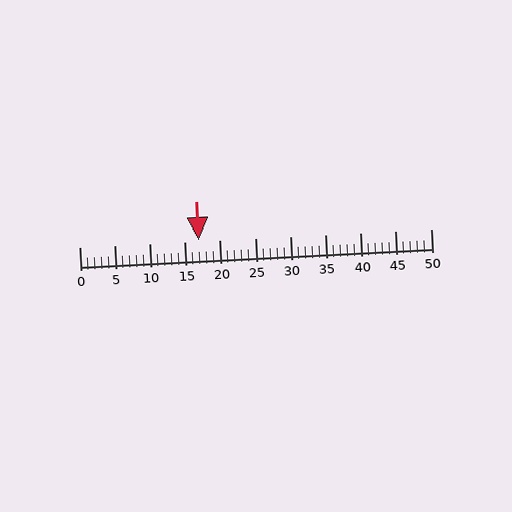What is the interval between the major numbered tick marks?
The major tick marks are spaced 5 units apart.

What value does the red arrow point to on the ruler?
The red arrow points to approximately 17.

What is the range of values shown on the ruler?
The ruler shows values from 0 to 50.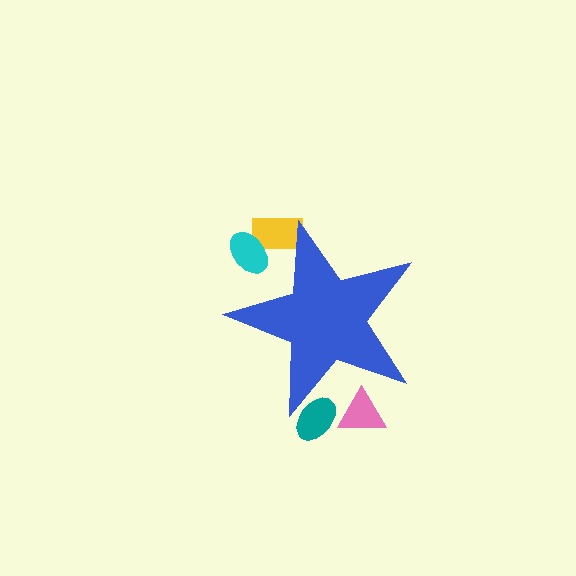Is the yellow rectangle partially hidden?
Yes, the yellow rectangle is partially hidden behind the blue star.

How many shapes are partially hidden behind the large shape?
4 shapes are partially hidden.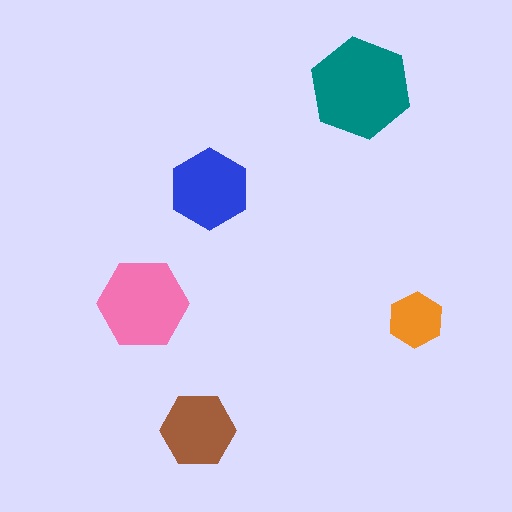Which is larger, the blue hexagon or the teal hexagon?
The teal one.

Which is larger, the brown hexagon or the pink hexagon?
The pink one.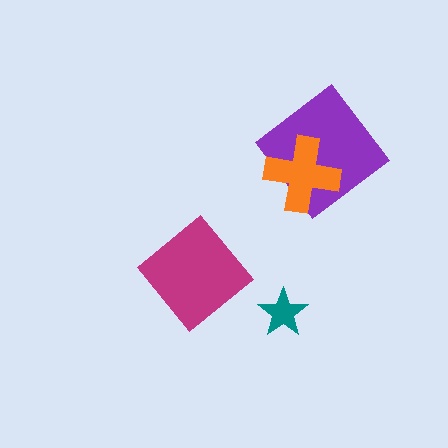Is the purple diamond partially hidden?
Yes, it is partially covered by another shape.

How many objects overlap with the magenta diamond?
0 objects overlap with the magenta diamond.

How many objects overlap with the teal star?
0 objects overlap with the teal star.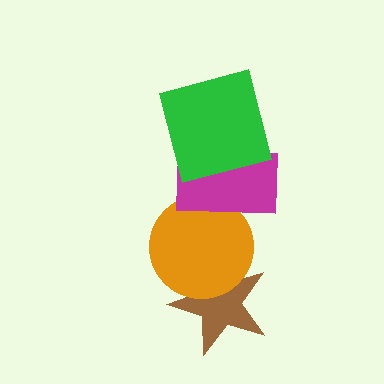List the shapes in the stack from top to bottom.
From top to bottom: the green square, the magenta rectangle, the orange circle, the brown star.